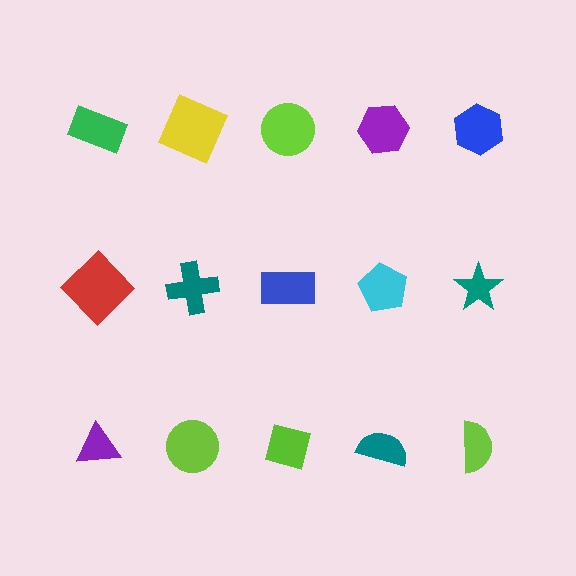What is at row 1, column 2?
A yellow square.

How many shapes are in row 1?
5 shapes.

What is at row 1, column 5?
A blue hexagon.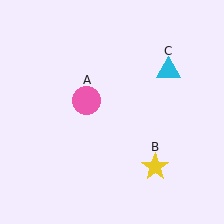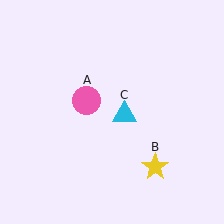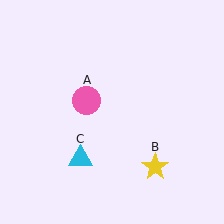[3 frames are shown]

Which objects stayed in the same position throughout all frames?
Pink circle (object A) and yellow star (object B) remained stationary.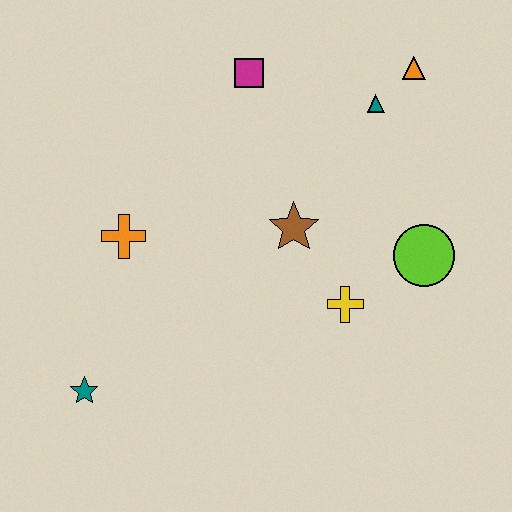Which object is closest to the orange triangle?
The teal triangle is closest to the orange triangle.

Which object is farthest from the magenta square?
The teal star is farthest from the magenta square.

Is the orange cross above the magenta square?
No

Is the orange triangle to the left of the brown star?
No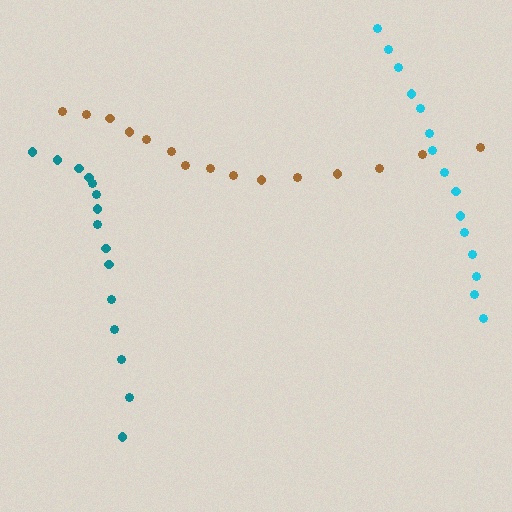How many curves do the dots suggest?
There are 3 distinct paths.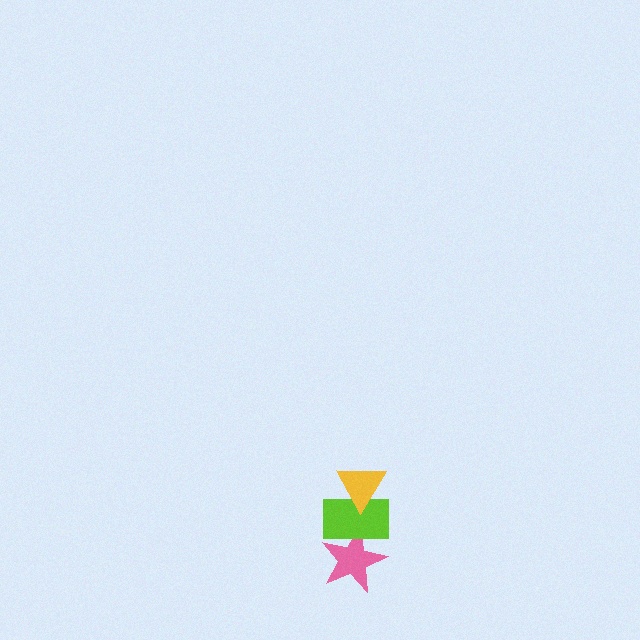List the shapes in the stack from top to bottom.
From top to bottom: the yellow triangle, the lime rectangle, the pink star.